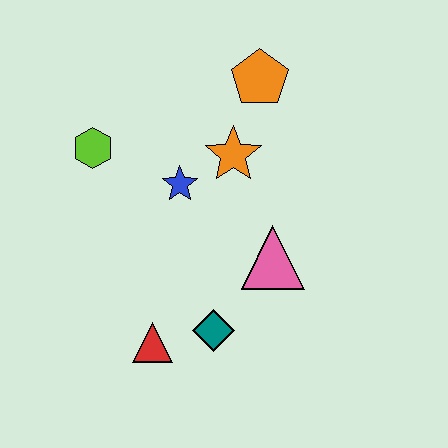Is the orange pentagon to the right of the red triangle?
Yes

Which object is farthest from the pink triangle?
The lime hexagon is farthest from the pink triangle.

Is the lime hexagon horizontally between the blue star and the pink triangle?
No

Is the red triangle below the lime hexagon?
Yes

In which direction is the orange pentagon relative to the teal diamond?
The orange pentagon is above the teal diamond.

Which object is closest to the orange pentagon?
The orange star is closest to the orange pentagon.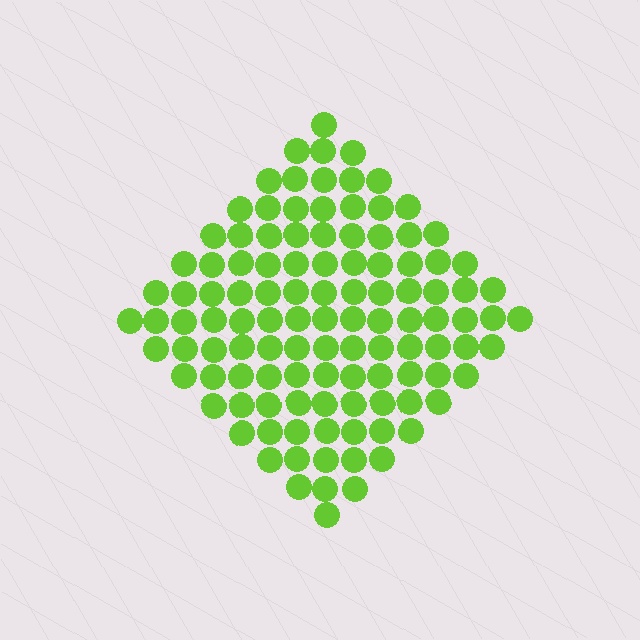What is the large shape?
The large shape is a diamond.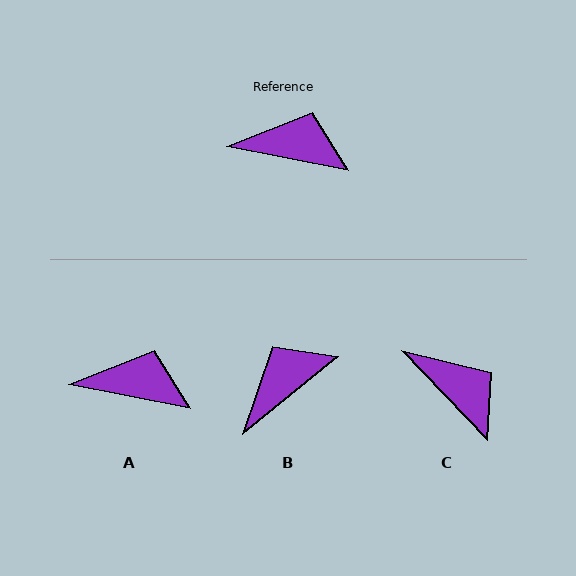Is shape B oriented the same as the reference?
No, it is off by about 50 degrees.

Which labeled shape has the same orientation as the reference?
A.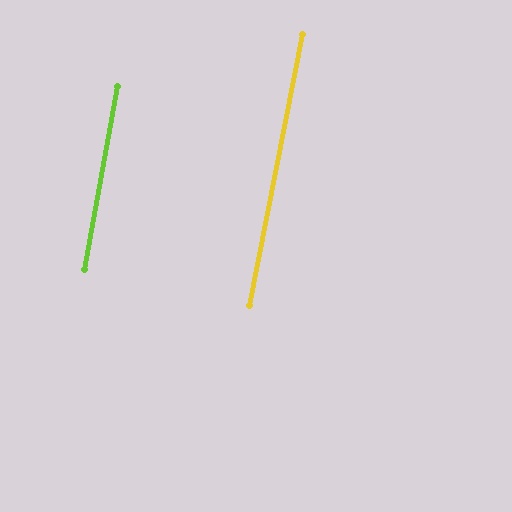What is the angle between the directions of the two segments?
Approximately 1 degree.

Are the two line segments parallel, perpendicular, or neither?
Parallel — their directions differ by only 0.7°.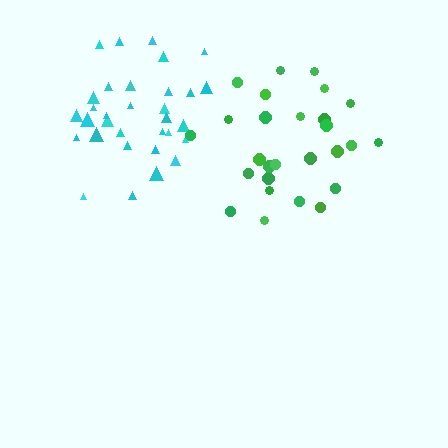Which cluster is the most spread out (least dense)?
Green.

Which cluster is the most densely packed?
Cyan.